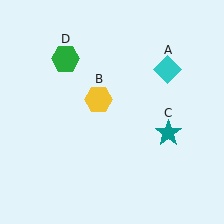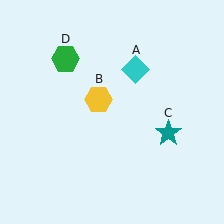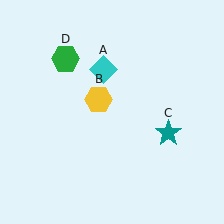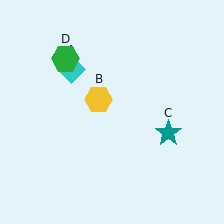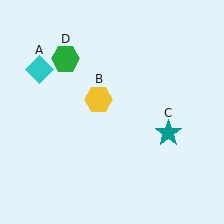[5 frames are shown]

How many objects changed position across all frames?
1 object changed position: cyan diamond (object A).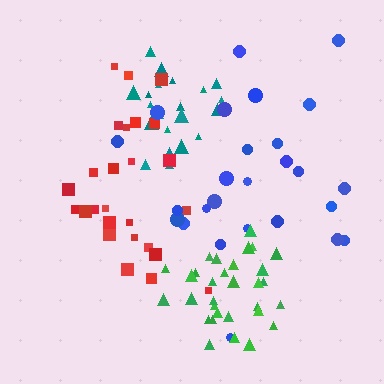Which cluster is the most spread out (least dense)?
Blue.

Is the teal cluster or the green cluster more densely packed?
Green.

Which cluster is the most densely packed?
Green.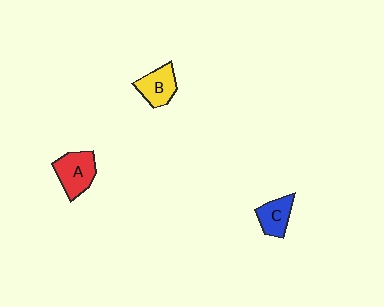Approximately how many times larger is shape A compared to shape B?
Approximately 1.2 times.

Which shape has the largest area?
Shape A (red).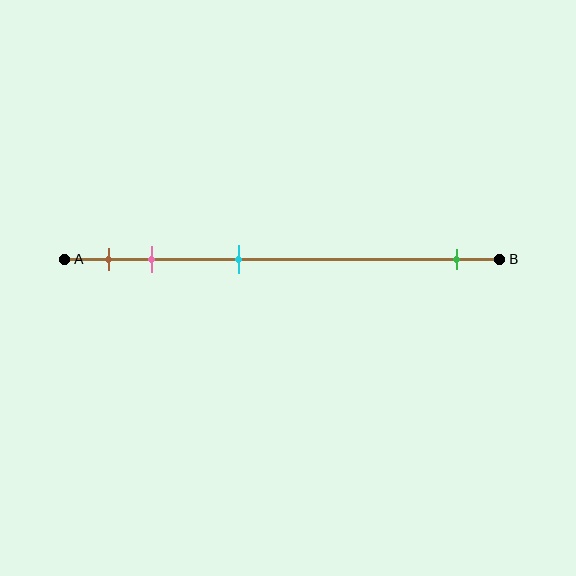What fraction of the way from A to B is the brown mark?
The brown mark is approximately 10% (0.1) of the way from A to B.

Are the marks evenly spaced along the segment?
No, the marks are not evenly spaced.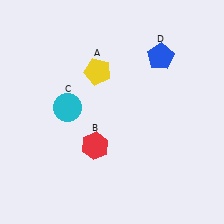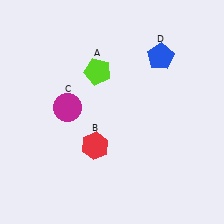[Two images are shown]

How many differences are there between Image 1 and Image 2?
There are 2 differences between the two images.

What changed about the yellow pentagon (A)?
In Image 1, A is yellow. In Image 2, it changed to lime.